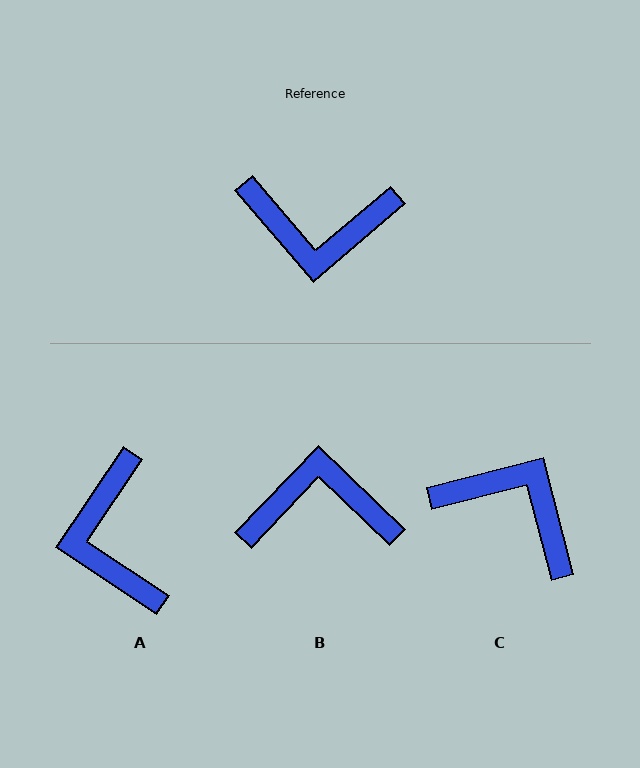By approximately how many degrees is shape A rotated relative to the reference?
Approximately 75 degrees clockwise.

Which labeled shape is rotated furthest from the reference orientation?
B, about 174 degrees away.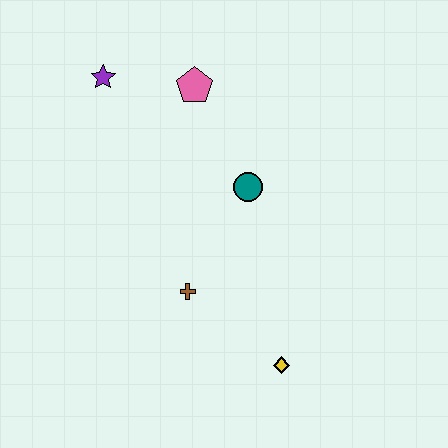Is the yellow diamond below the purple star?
Yes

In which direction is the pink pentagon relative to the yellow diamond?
The pink pentagon is above the yellow diamond.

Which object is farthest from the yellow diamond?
The purple star is farthest from the yellow diamond.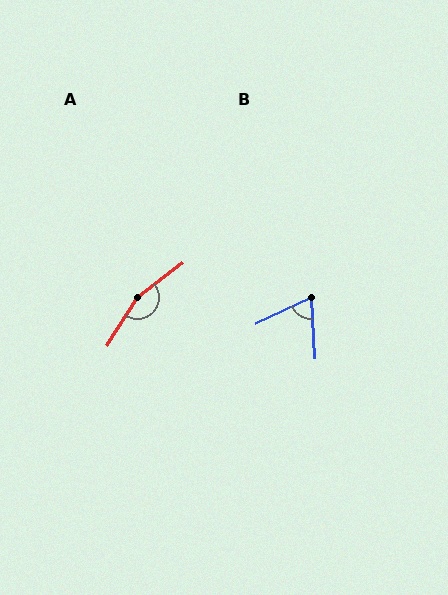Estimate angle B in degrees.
Approximately 69 degrees.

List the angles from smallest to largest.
B (69°), A (161°).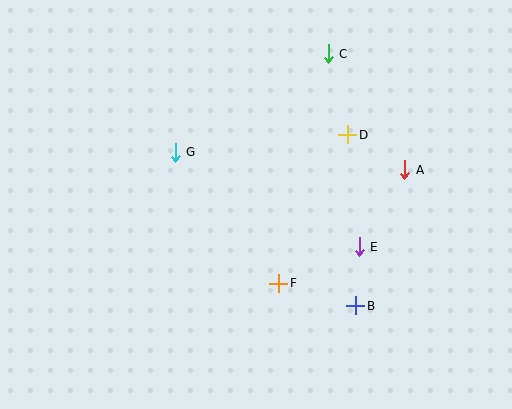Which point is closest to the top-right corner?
Point C is closest to the top-right corner.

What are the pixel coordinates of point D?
Point D is at (348, 135).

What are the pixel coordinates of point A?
Point A is at (405, 170).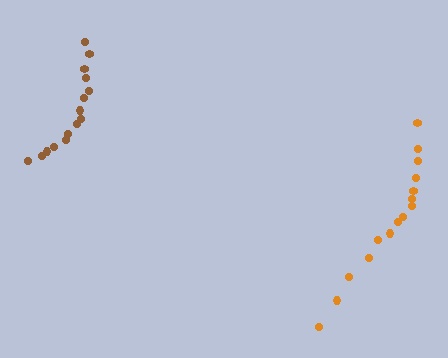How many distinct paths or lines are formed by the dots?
There are 2 distinct paths.